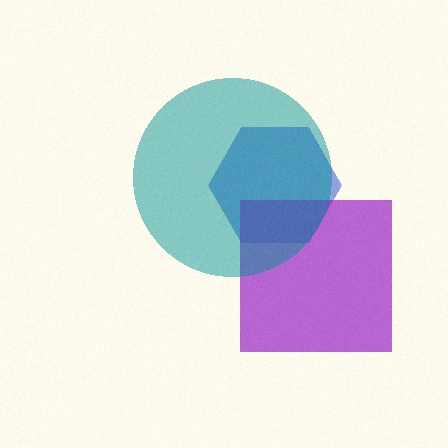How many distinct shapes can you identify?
There are 3 distinct shapes: a blue hexagon, a purple square, a teal circle.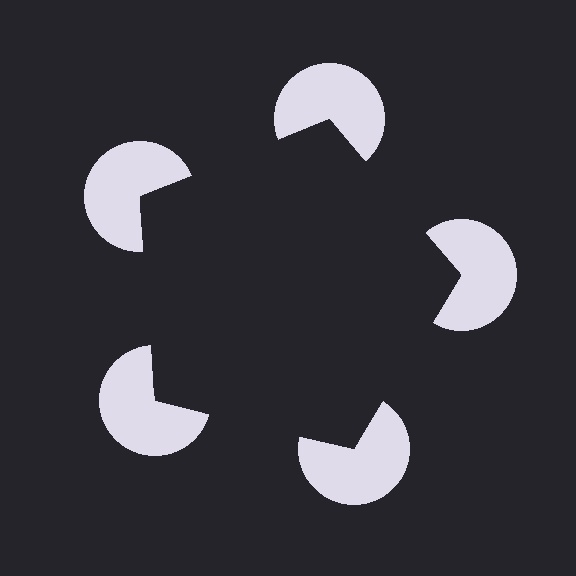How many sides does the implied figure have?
5 sides.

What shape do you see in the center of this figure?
An illusory pentagon — its edges are inferred from the aligned wedge cuts in the pac-man discs, not physically drawn.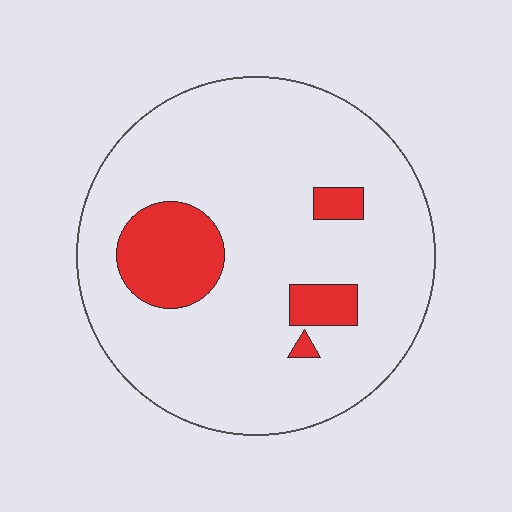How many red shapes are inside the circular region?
4.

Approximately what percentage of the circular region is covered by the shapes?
Approximately 15%.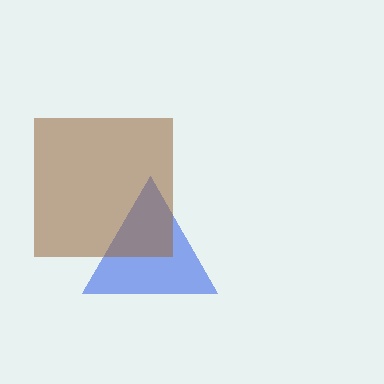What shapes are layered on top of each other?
The layered shapes are: a blue triangle, a brown square.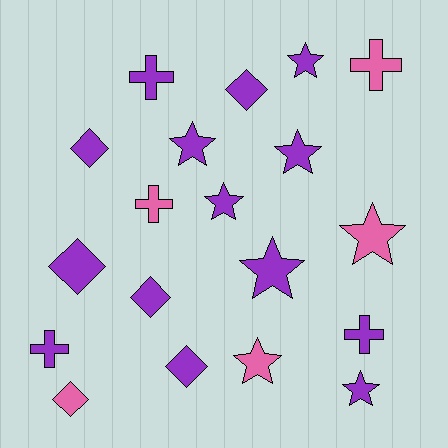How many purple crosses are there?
There are 3 purple crosses.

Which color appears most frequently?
Purple, with 14 objects.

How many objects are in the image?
There are 19 objects.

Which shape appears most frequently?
Star, with 8 objects.